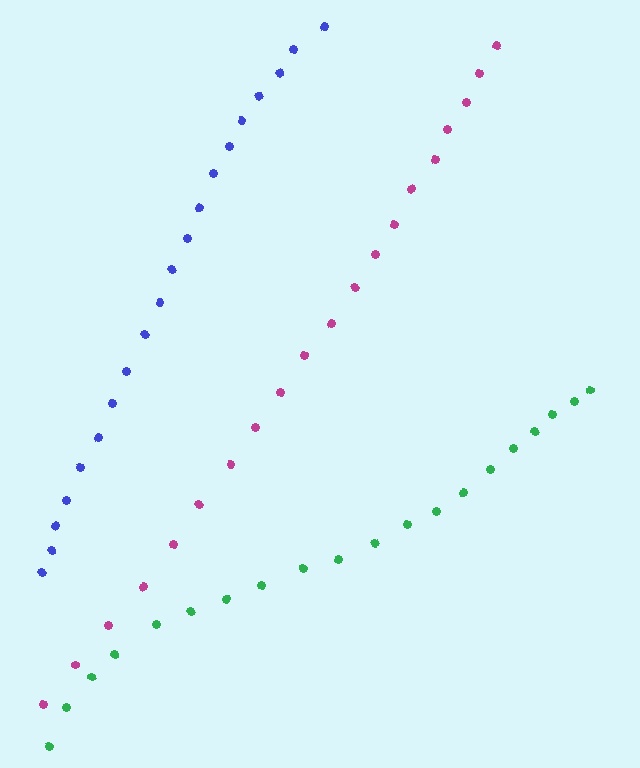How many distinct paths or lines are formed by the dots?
There are 3 distinct paths.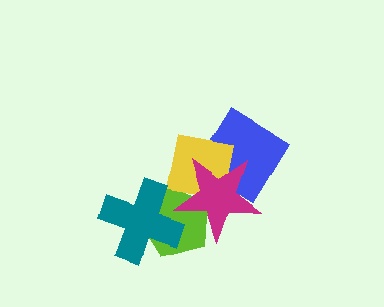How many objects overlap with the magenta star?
3 objects overlap with the magenta star.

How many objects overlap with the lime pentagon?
3 objects overlap with the lime pentagon.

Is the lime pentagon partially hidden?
Yes, it is partially covered by another shape.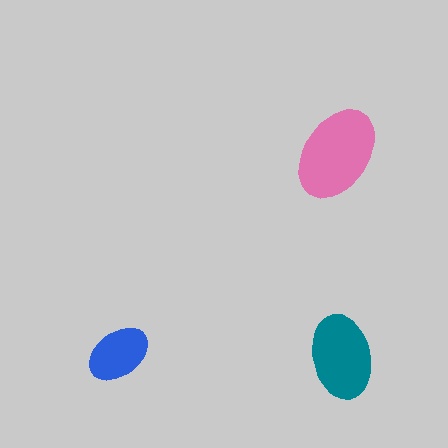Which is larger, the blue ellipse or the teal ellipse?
The teal one.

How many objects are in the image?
There are 3 objects in the image.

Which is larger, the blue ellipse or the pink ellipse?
The pink one.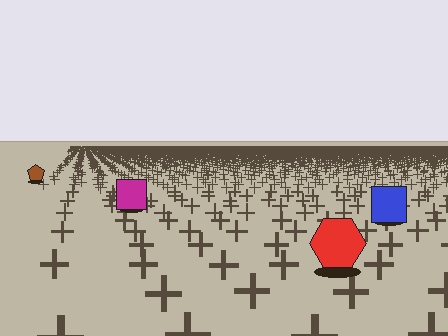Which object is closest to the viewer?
The red hexagon is closest. The texture marks near it are larger and more spread out.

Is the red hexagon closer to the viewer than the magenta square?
Yes. The red hexagon is closer — you can tell from the texture gradient: the ground texture is coarser near it.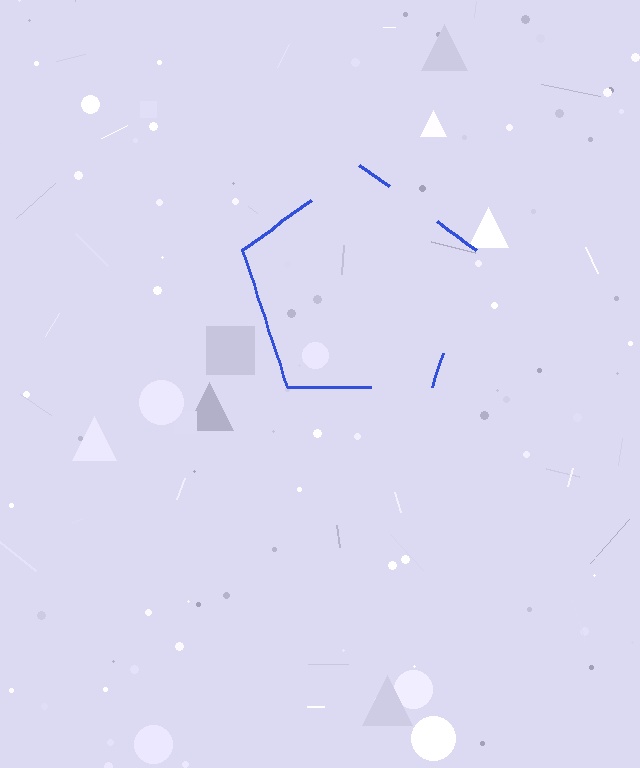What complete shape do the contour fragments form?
The contour fragments form a pentagon.